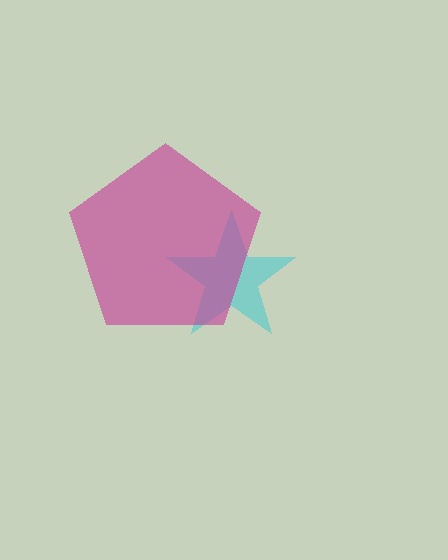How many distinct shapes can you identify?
There are 2 distinct shapes: a cyan star, a magenta pentagon.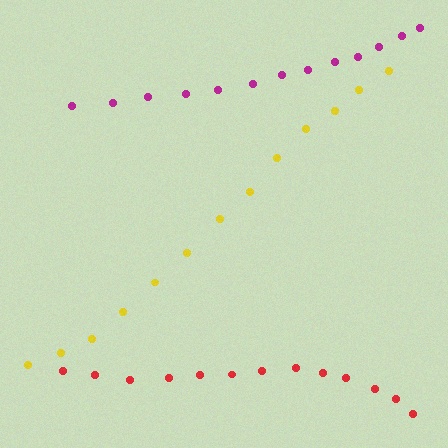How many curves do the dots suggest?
There are 3 distinct paths.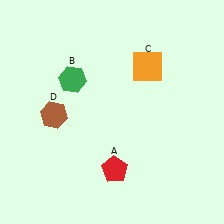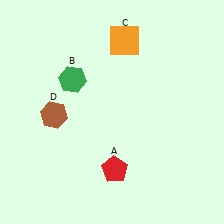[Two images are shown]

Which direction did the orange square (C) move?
The orange square (C) moved up.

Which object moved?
The orange square (C) moved up.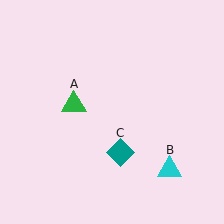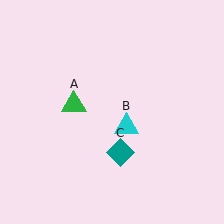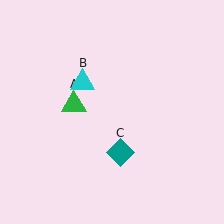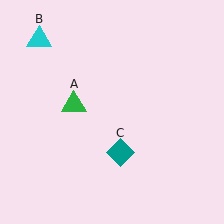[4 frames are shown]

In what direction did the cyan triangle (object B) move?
The cyan triangle (object B) moved up and to the left.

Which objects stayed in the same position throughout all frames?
Green triangle (object A) and teal diamond (object C) remained stationary.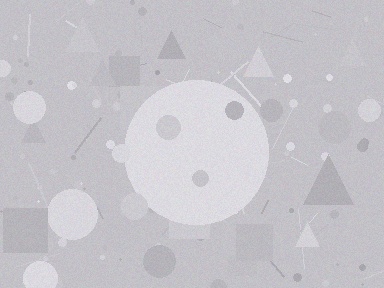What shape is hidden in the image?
A circle is hidden in the image.